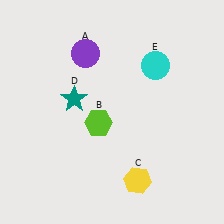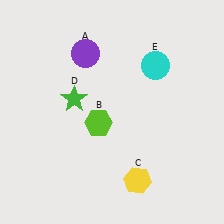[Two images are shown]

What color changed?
The star (D) changed from teal in Image 1 to green in Image 2.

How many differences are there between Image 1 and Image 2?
There is 1 difference between the two images.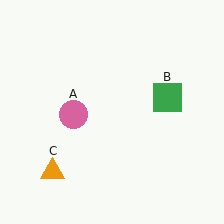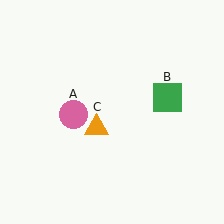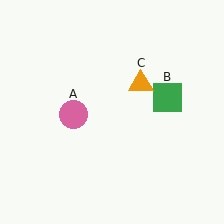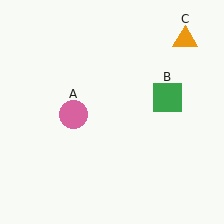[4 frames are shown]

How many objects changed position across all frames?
1 object changed position: orange triangle (object C).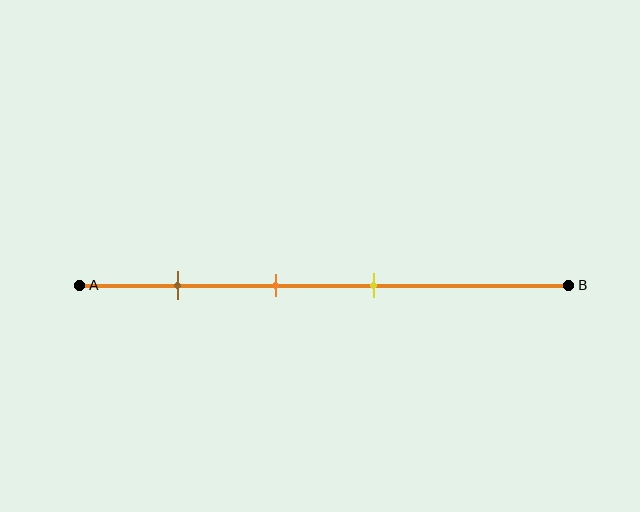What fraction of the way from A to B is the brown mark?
The brown mark is approximately 20% (0.2) of the way from A to B.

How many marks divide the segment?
There are 3 marks dividing the segment.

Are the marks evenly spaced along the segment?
Yes, the marks are approximately evenly spaced.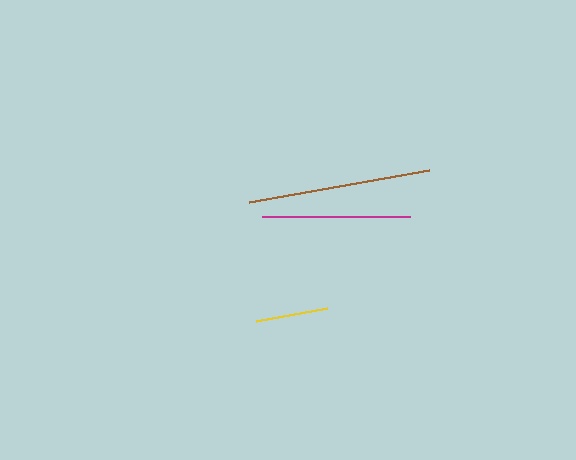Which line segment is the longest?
The brown line is the longest at approximately 182 pixels.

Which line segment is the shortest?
The yellow line is the shortest at approximately 72 pixels.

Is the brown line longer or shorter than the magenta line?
The brown line is longer than the magenta line.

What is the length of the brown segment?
The brown segment is approximately 182 pixels long.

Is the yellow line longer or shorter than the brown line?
The brown line is longer than the yellow line.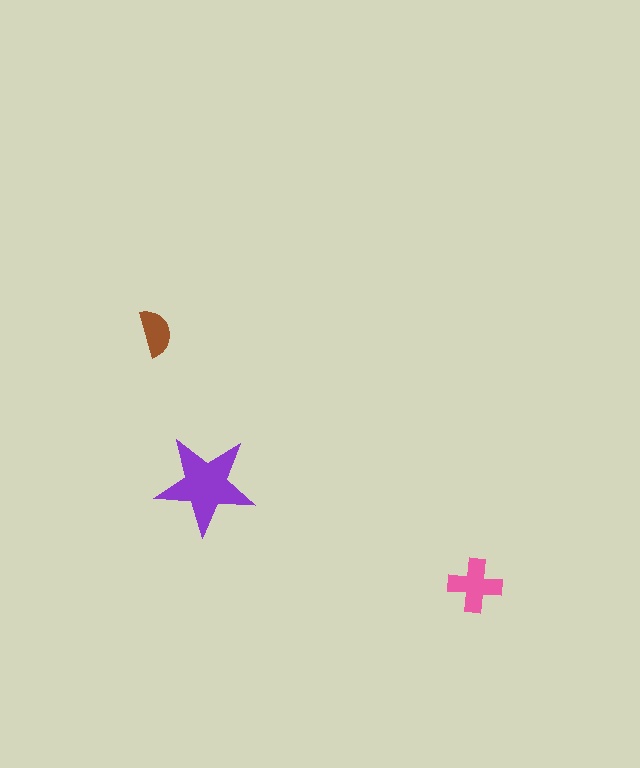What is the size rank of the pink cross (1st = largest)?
2nd.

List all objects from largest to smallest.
The purple star, the pink cross, the brown semicircle.